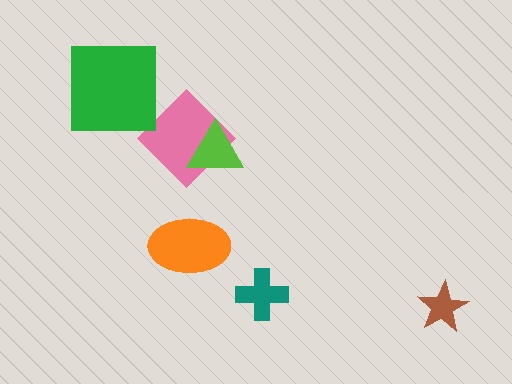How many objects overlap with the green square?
0 objects overlap with the green square.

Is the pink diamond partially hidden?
Yes, it is partially covered by another shape.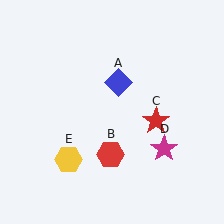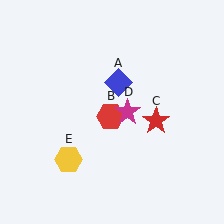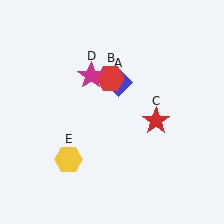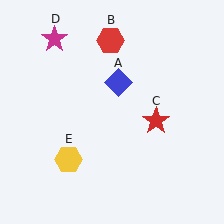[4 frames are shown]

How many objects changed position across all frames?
2 objects changed position: red hexagon (object B), magenta star (object D).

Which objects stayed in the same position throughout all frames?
Blue diamond (object A) and red star (object C) and yellow hexagon (object E) remained stationary.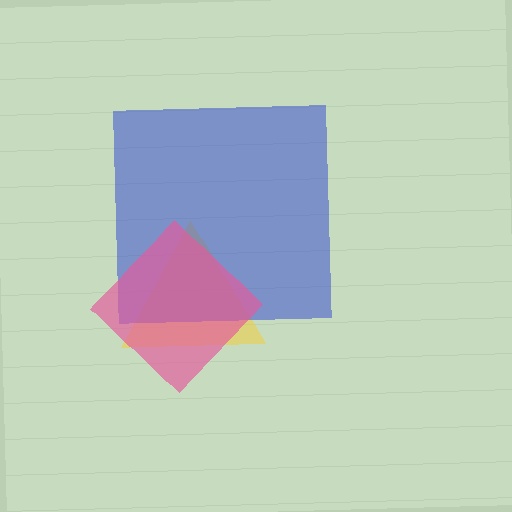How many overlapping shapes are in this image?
There are 3 overlapping shapes in the image.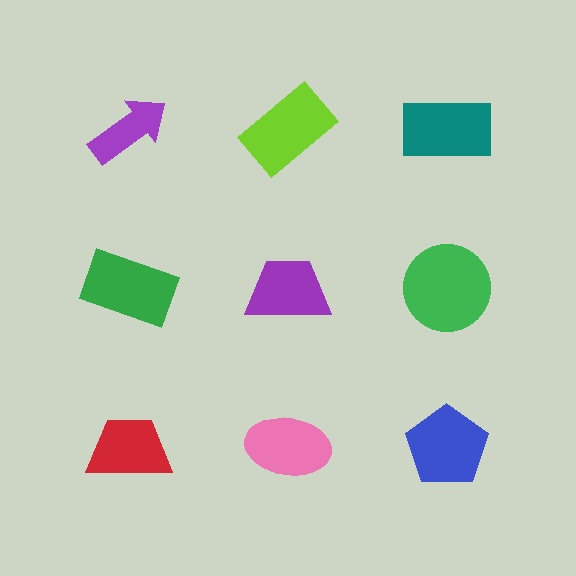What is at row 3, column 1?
A red trapezoid.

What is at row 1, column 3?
A teal rectangle.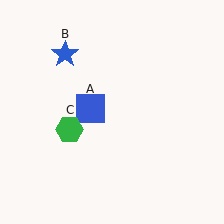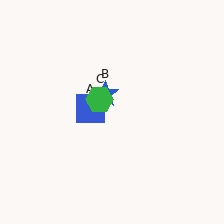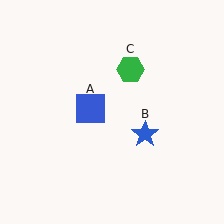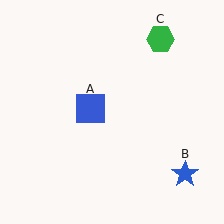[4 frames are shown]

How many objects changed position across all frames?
2 objects changed position: blue star (object B), green hexagon (object C).